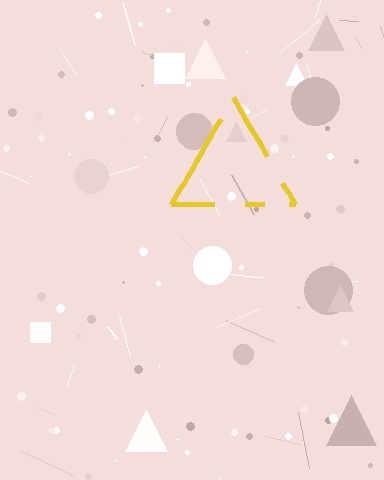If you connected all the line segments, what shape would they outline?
They would outline a triangle.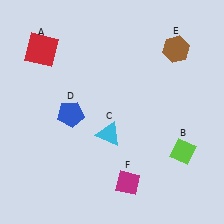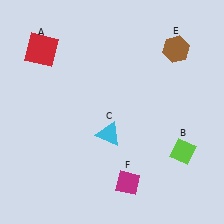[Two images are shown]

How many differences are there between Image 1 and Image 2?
There is 1 difference between the two images.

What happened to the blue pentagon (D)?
The blue pentagon (D) was removed in Image 2. It was in the bottom-left area of Image 1.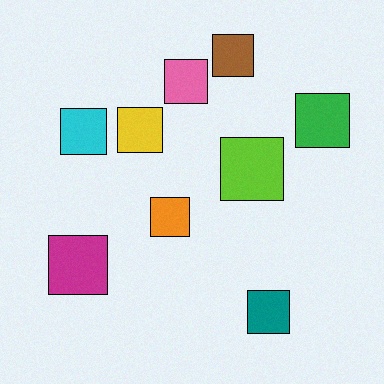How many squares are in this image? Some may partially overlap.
There are 9 squares.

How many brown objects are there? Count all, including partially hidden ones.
There is 1 brown object.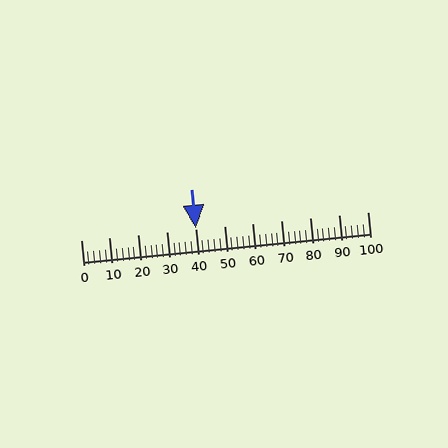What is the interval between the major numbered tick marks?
The major tick marks are spaced 10 units apart.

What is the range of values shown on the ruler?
The ruler shows values from 0 to 100.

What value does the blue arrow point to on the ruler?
The blue arrow points to approximately 40.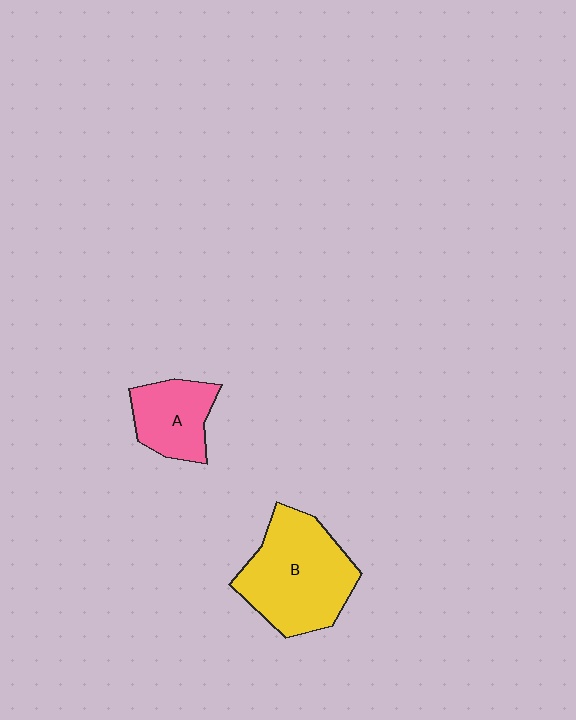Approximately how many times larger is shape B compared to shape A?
Approximately 1.9 times.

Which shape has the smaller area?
Shape A (pink).